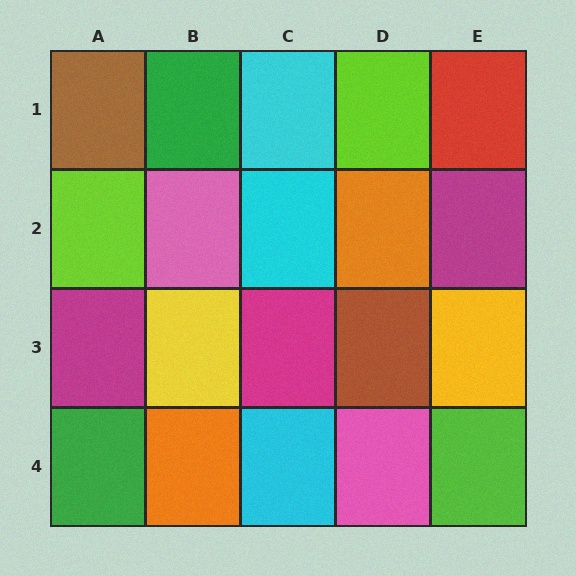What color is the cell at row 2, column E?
Magenta.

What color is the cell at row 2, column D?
Orange.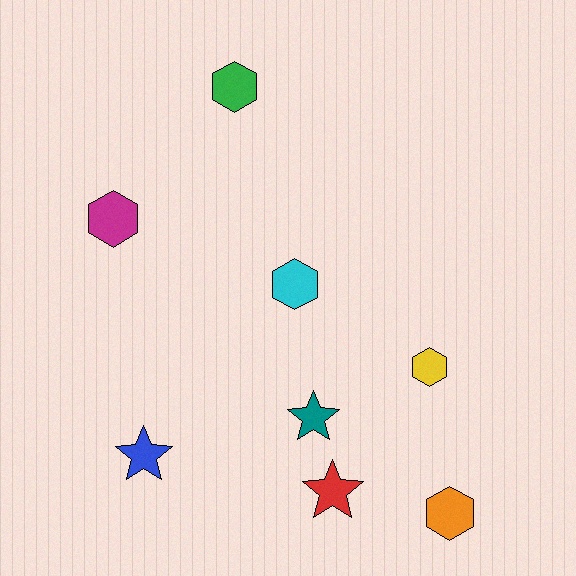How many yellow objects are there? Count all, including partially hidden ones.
There is 1 yellow object.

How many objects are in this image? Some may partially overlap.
There are 8 objects.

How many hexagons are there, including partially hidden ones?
There are 5 hexagons.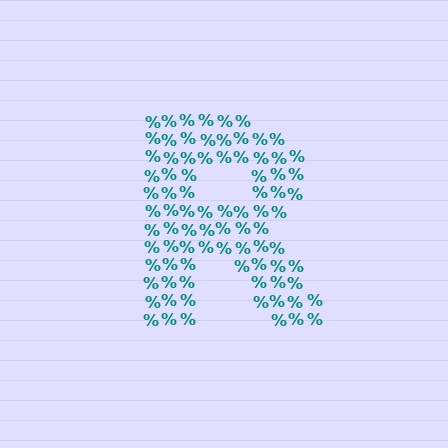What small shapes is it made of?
It is made of small percent signs.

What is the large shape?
The large shape is the letter R.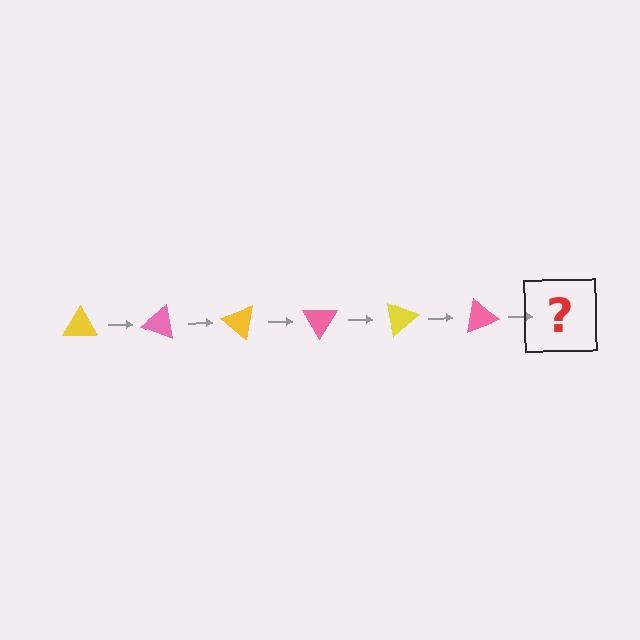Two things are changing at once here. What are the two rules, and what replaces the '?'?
The two rules are that it rotates 20 degrees each step and the color cycles through yellow and pink. The '?' should be a yellow triangle, rotated 120 degrees from the start.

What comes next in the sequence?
The next element should be a yellow triangle, rotated 120 degrees from the start.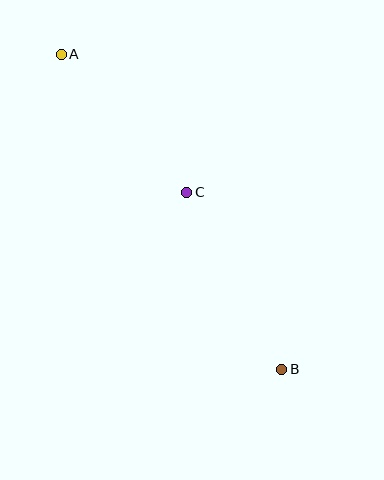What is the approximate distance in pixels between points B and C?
The distance between B and C is approximately 200 pixels.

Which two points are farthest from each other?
Points A and B are farthest from each other.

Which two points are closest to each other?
Points A and C are closest to each other.